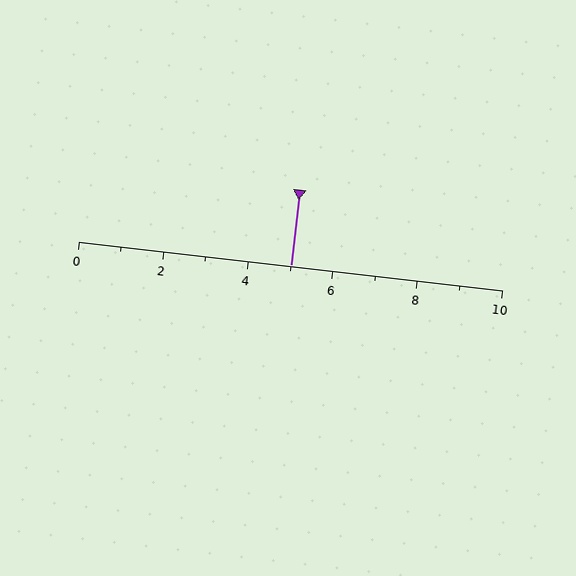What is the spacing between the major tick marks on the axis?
The major ticks are spaced 2 apart.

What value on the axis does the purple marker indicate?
The marker indicates approximately 5.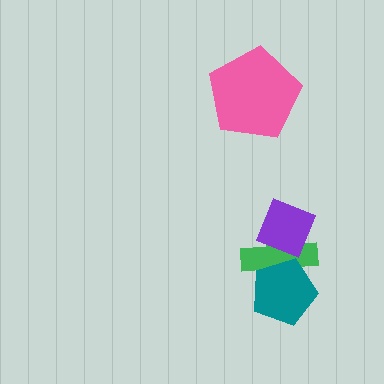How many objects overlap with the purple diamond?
1 object overlaps with the purple diamond.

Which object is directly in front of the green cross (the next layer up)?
The teal pentagon is directly in front of the green cross.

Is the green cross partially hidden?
Yes, it is partially covered by another shape.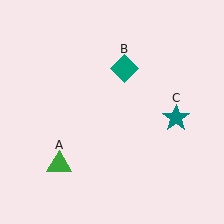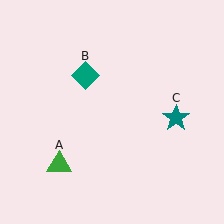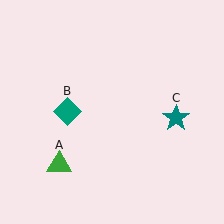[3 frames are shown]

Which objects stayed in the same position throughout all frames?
Green triangle (object A) and teal star (object C) remained stationary.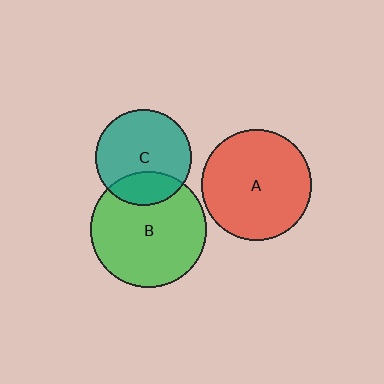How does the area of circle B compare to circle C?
Approximately 1.5 times.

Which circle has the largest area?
Circle B (green).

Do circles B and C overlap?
Yes.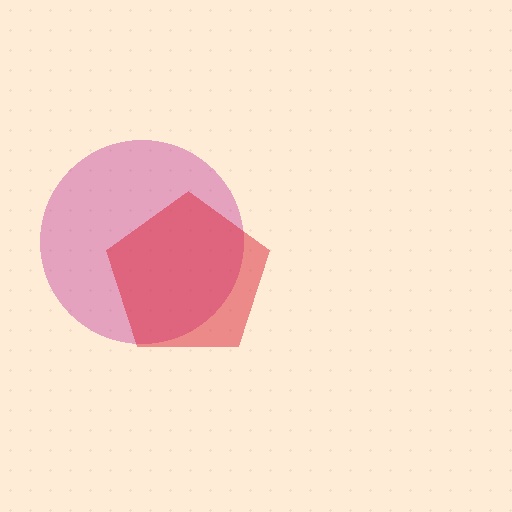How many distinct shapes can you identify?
There are 2 distinct shapes: a magenta circle, a red pentagon.